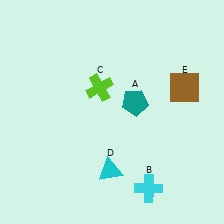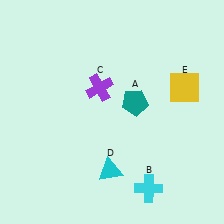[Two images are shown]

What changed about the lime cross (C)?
In Image 1, C is lime. In Image 2, it changed to purple.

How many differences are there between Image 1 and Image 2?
There are 2 differences between the two images.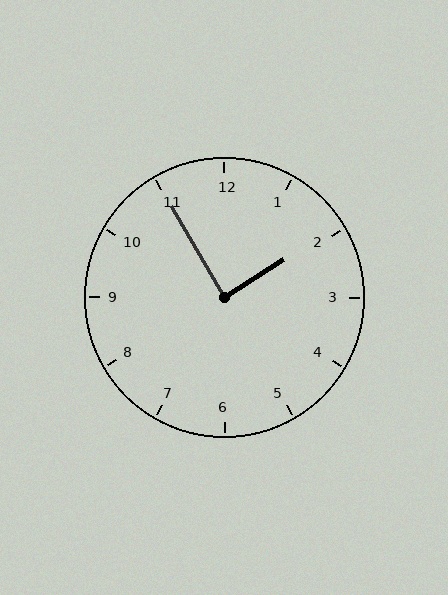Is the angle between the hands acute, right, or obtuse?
It is right.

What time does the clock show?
1:55.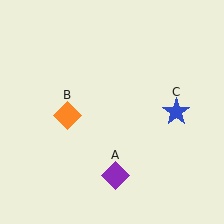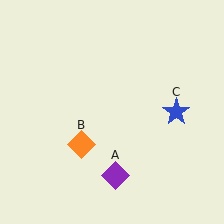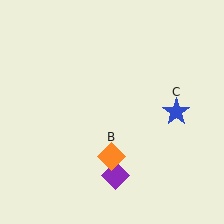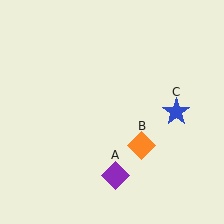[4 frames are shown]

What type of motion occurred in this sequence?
The orange diamond (object B) rotated counterclockwise around the center of the scene.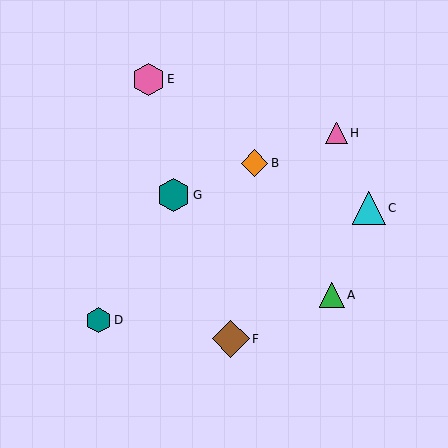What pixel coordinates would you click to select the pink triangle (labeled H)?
Click at (337, 133) to select the pink triangle H.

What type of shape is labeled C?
Shape C is a cyan triangle.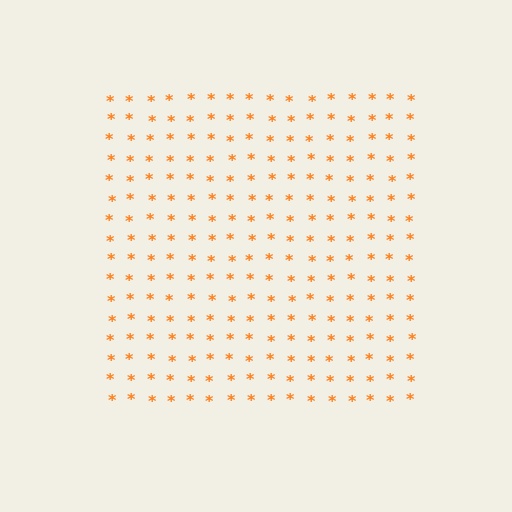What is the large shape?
The large shape is a square.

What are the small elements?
The small elements are asterisks.